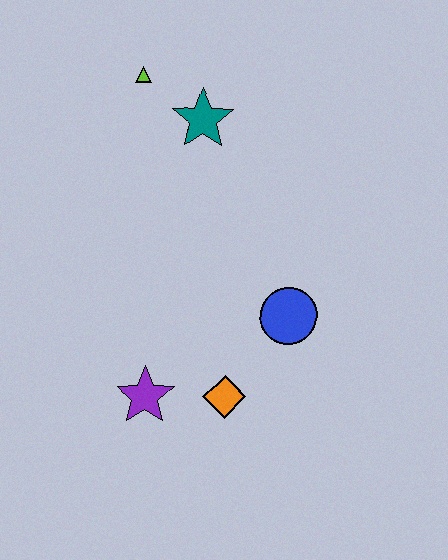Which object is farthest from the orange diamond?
The lime triangle is farthest from the orange diamond.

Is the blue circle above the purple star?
Yes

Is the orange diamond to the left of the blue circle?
Yes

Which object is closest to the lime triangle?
The teal star is closest to the lime triangle.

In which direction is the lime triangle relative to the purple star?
The lime triangle is above the purple star.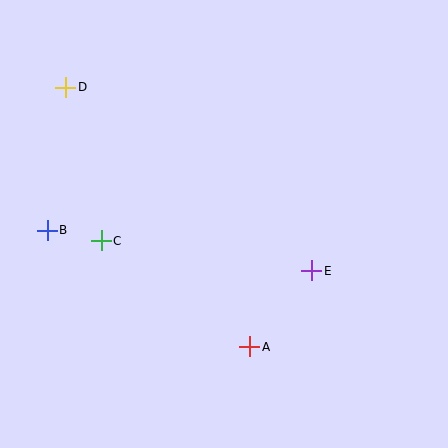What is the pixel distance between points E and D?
The distance between E and D is 307 pixels.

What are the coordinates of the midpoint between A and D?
The midpoint between A and D is at (158, 217).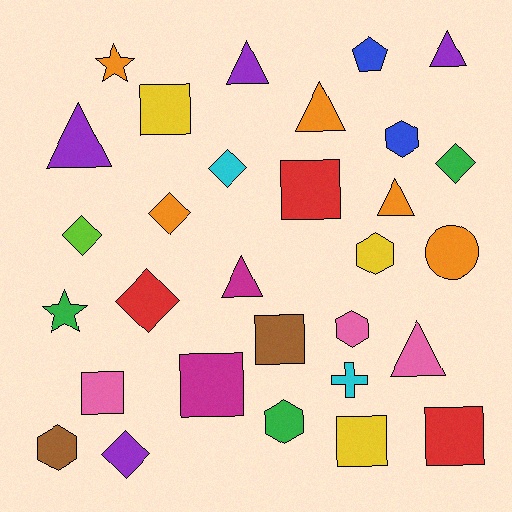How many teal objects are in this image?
There are no teal objects.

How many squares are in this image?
There are 7 squares.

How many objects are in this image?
There are 30 objects.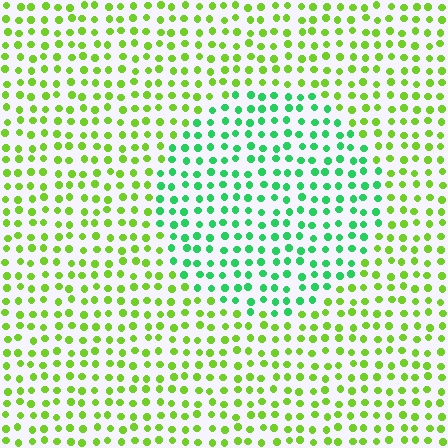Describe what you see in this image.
The image is filled with small lime elements in a uniform arrangement. A circle-shaped region is visible where the elements are tinted to a slightly different hue, forming a subtle color boundary.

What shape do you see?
I see a circle.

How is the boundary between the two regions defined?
The boundary is defined purely by a slight shift in hue (about 45 degrees). Spacing, size, and orientation are identical on both sides.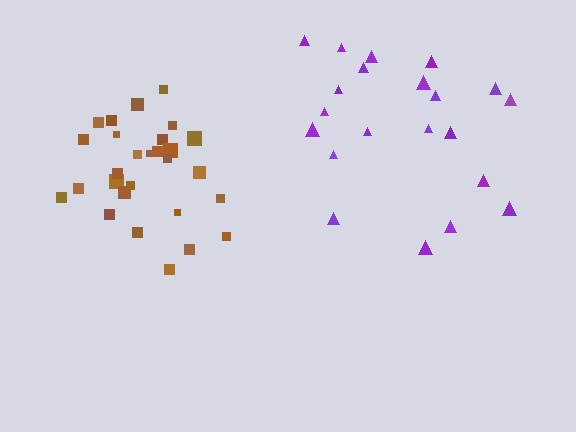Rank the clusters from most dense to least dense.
brown, purple.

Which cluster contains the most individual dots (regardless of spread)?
Brown (28).